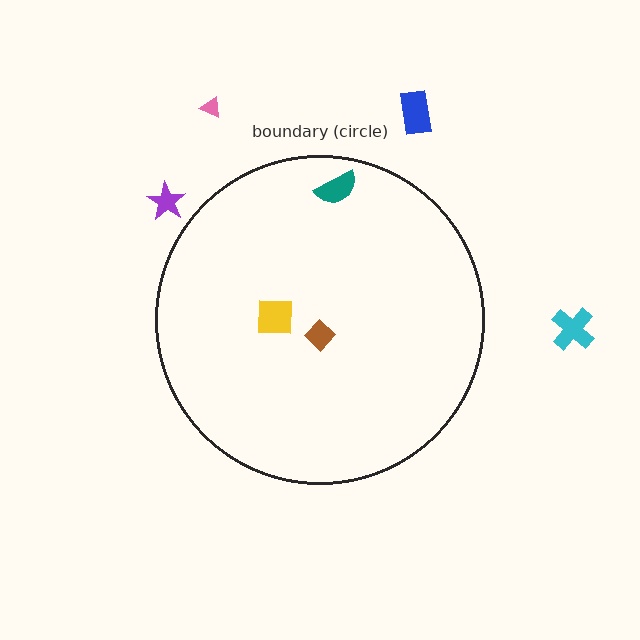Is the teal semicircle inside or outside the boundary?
Inside.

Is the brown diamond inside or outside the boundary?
Inside.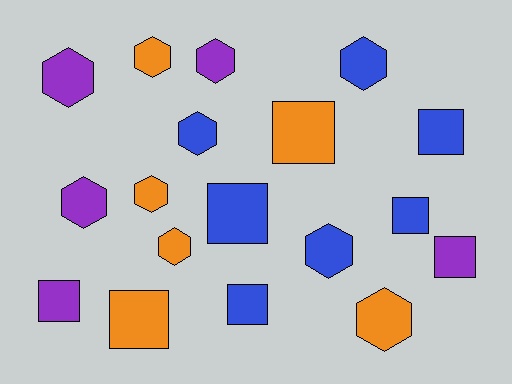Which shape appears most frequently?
Hexagon, with 10 objects.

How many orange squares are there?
There are 2 orange squares.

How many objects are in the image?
There are 18 objects.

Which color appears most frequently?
Blue, with 7 objects.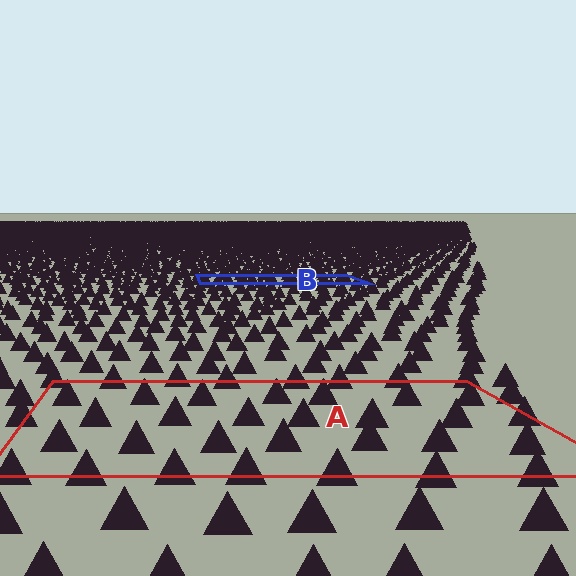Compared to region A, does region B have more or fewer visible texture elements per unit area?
Region B has more texture elements per unit area — they are packed more densely because it is farther away.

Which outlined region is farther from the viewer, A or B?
Region B is farther from the viewer — the texture elements inside it appear smaller and more densely packed.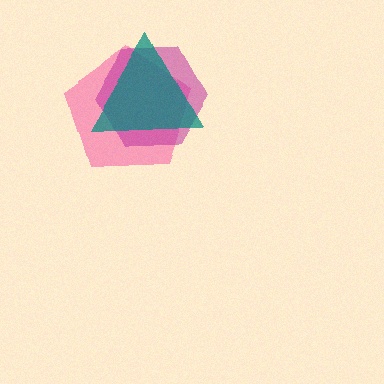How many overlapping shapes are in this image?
There are 3 overlapping shapes in the image.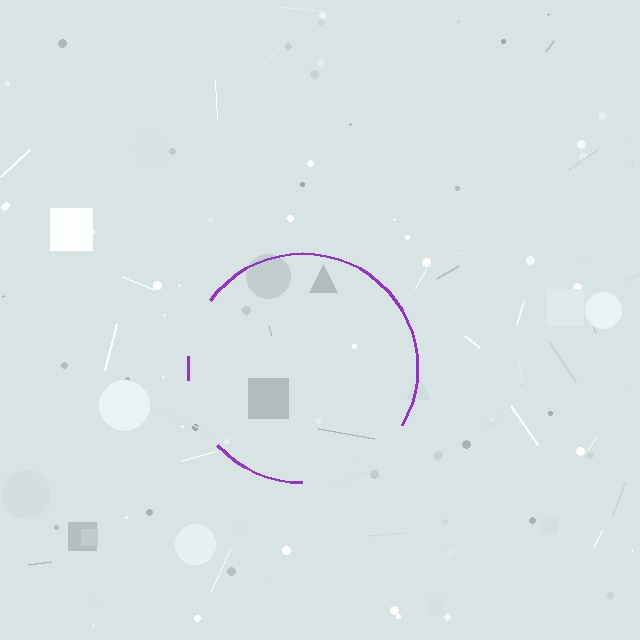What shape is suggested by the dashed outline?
The dashed outline suggests a circle.